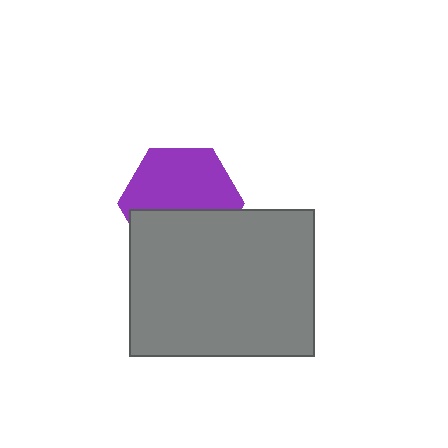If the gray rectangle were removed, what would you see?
You would see the complete purple hexagon.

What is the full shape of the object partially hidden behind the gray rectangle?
The partially hidden object is a purple hexagon.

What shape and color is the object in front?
The object in front is a gray rectangle.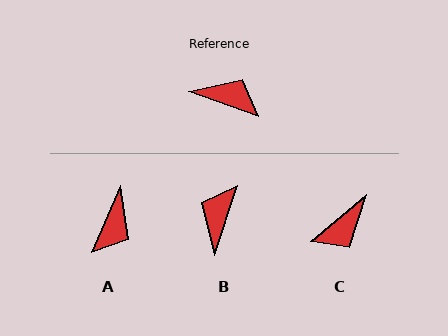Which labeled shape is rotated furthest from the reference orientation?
C, about 121 degrees away.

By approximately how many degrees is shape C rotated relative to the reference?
Approximately 121 degrees clockwise.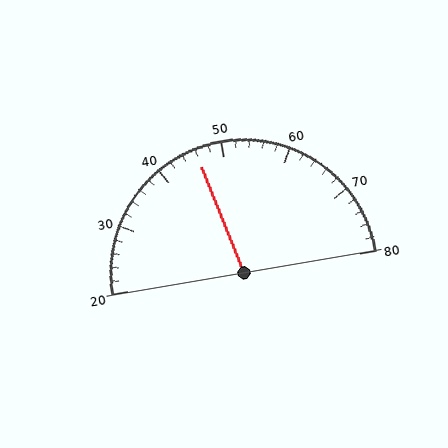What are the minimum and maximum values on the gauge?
The gauge ranges from 20 to 80.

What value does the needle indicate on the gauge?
The needle indicates approximately 46.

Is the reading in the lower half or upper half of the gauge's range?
The reading is in the lower half of the range (20 to 80).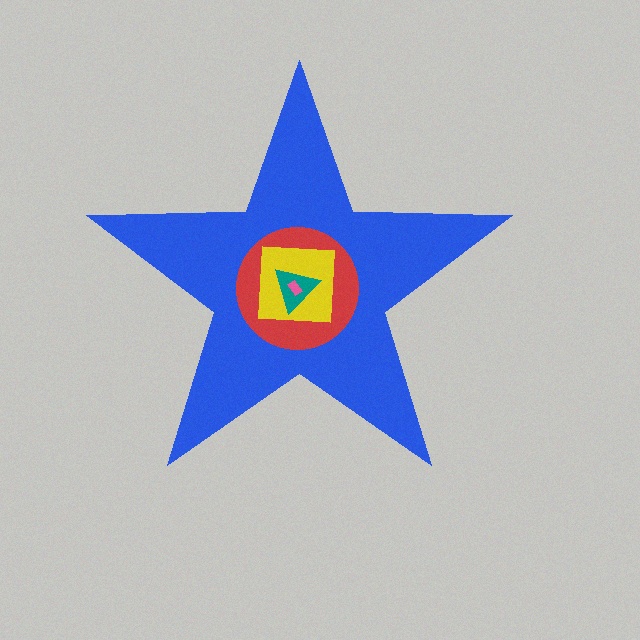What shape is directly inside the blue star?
The red circle.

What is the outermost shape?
The blue star.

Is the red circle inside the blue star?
Yes.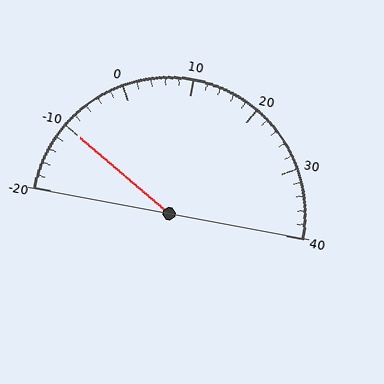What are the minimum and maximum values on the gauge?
The gauge ranges from -20 to 40.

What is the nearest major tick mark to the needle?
The nearest major tick mark is -10.